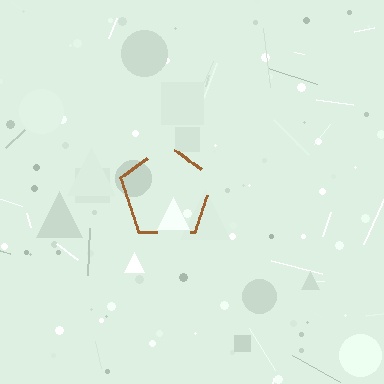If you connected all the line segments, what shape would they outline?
They would outline a pentagon.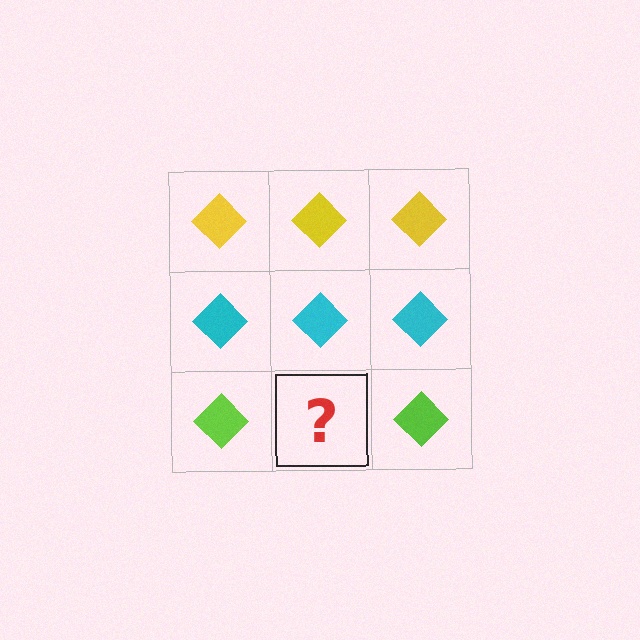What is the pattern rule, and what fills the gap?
The rule is that each row has a consistent color. The gap should be filled with a lime diamond.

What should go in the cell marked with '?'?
The missing cell should contain a lime diamond.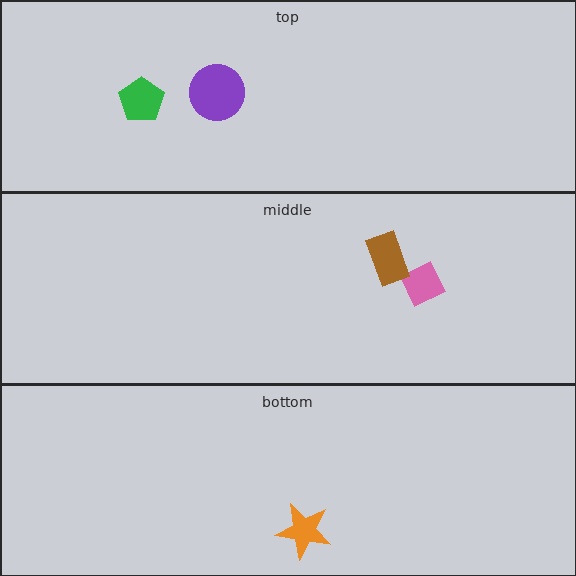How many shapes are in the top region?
2.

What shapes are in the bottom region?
The orange star.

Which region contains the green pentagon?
The top region.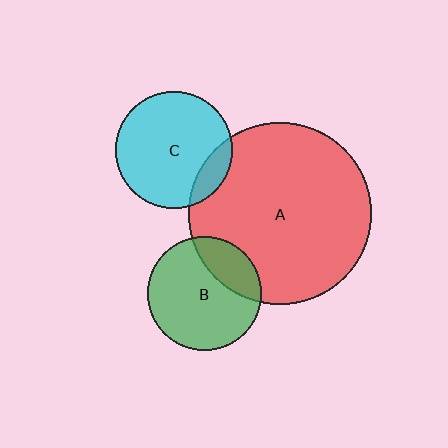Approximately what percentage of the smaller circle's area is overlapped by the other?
Approximately 25%.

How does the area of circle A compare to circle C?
Approximately 2.5 times.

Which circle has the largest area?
Circle A (red).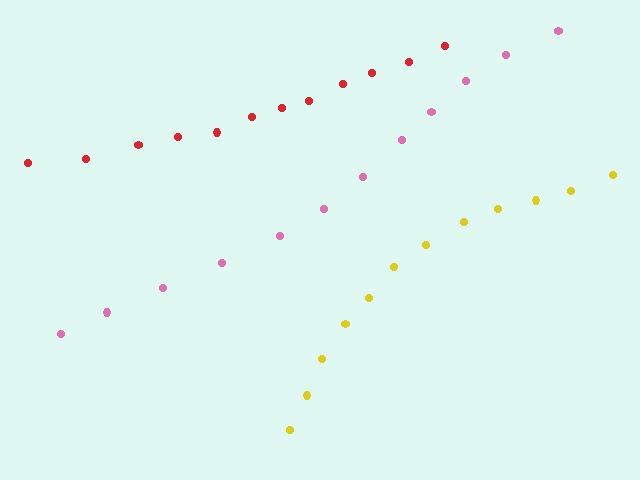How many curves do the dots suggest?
There are 3 distinct paths.